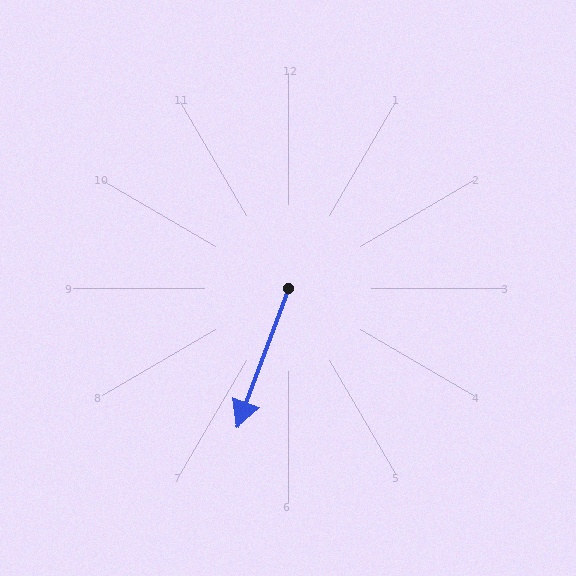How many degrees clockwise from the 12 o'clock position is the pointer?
Approximately 200 degrees.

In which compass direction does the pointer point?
South.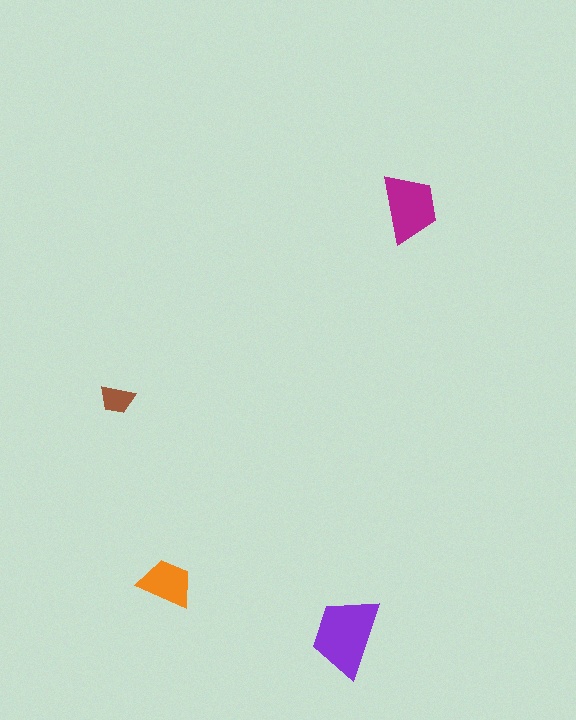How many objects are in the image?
There are 4 objects in the image.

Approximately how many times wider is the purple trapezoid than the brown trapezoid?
About 2.5 times wider.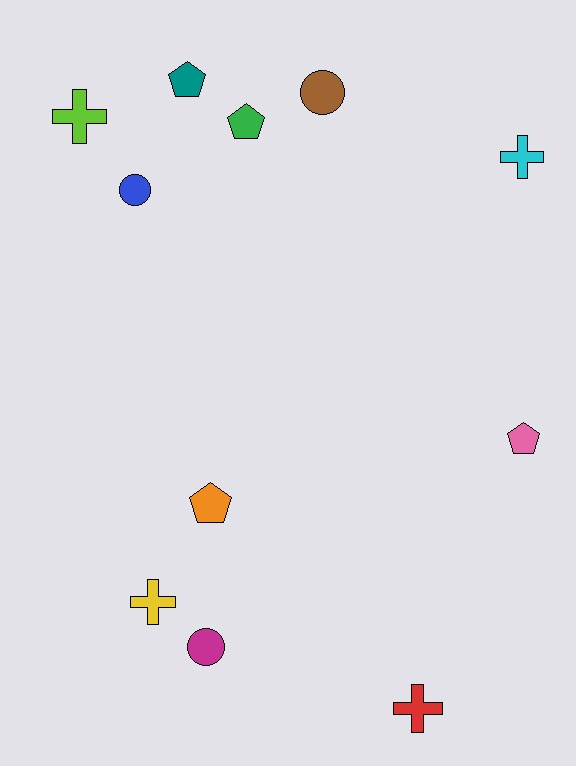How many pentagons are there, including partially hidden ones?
There are 4 pentagons.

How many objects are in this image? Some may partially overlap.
There are 11 objects.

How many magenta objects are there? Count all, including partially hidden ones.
There is 1 magenta object.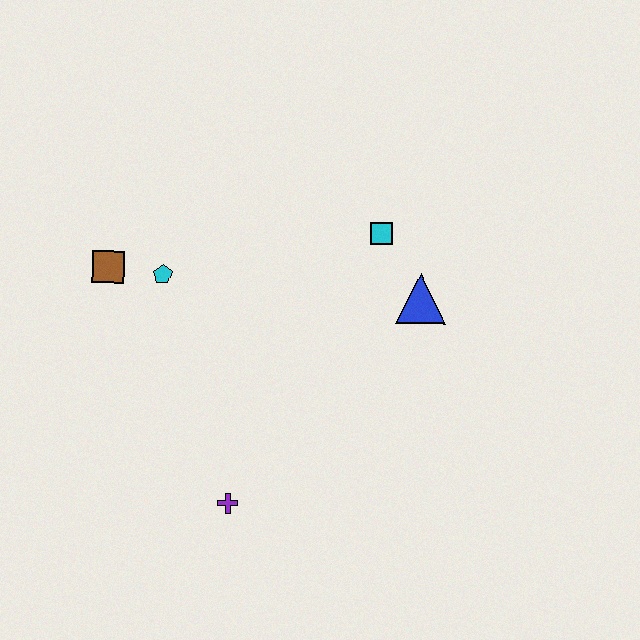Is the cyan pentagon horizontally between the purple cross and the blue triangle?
No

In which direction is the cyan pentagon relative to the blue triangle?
The cyan pentagon is to the left of the blue triangle.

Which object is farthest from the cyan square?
The purple cross is farthest from the cyan square.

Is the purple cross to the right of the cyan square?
No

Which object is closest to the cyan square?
The blue triangle is closest to the cyan square.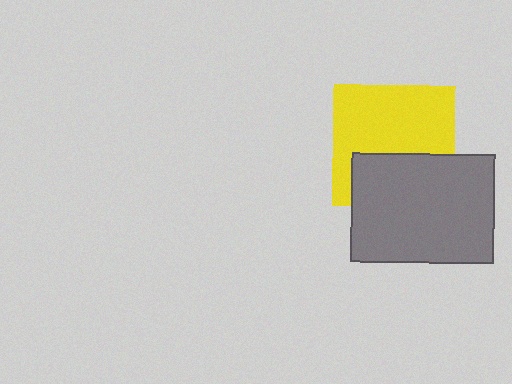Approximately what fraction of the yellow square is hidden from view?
Roughly 37% of the yellow square is hidden behind the gray rectangle.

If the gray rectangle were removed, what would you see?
You would see the complete yellow square.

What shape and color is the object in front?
The object in front is a gray rectangle.